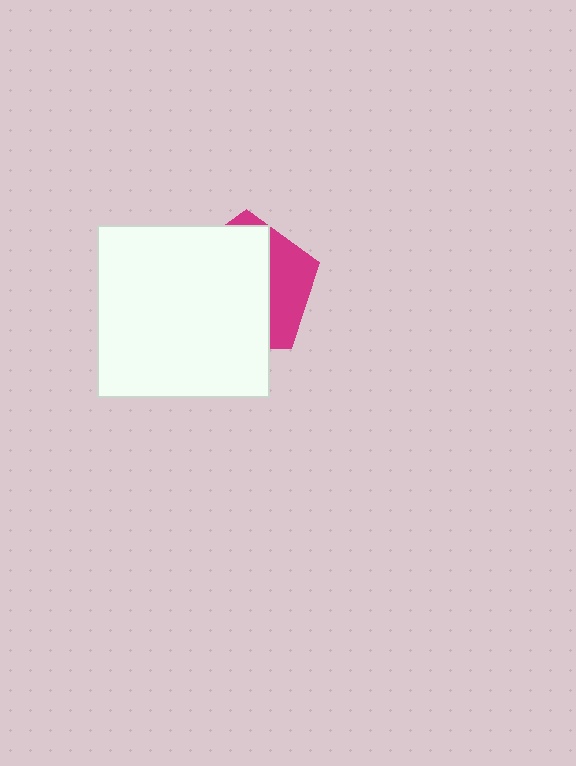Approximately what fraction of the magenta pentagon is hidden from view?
Roughly 69% of the magenta pentagon is hidden behind the white square.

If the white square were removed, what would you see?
You would see the complete magenta pentagon.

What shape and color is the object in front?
The object in front is a white square.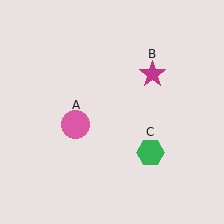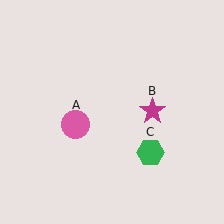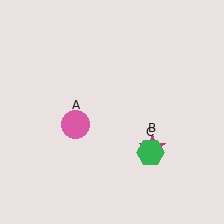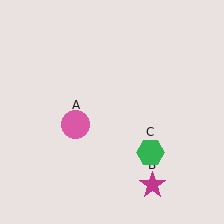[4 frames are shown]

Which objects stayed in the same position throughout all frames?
Pink circle (object A) and green hexagon (object C) remained stationary.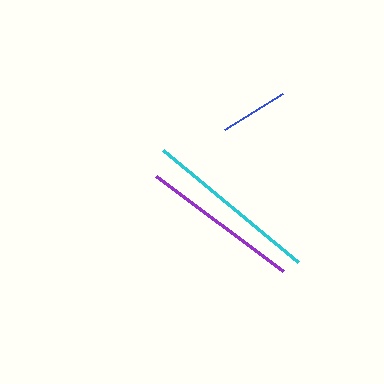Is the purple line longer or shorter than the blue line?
The purple line is longer than the blue line.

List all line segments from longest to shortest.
From longest to shortest: cyan, purple, blue.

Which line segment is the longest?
The cyan line is the longest at approximately 175 pixels.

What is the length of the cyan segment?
The cyan segment is approximately 175 pixels long.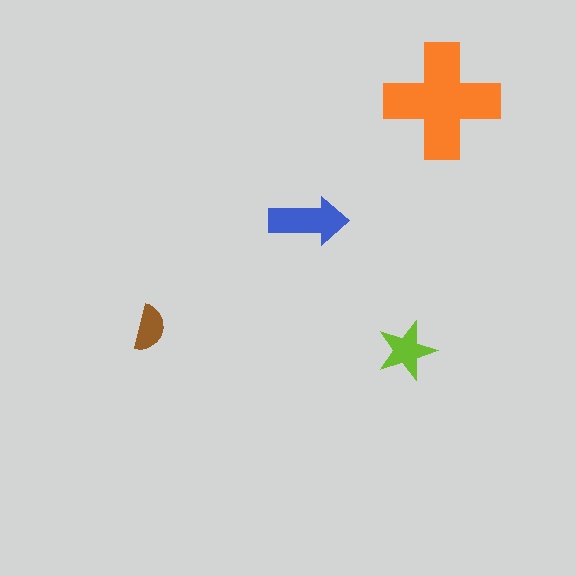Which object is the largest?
The orange cross.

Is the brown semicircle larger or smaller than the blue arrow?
Smaller.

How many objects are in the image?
There are 4 objects in the image.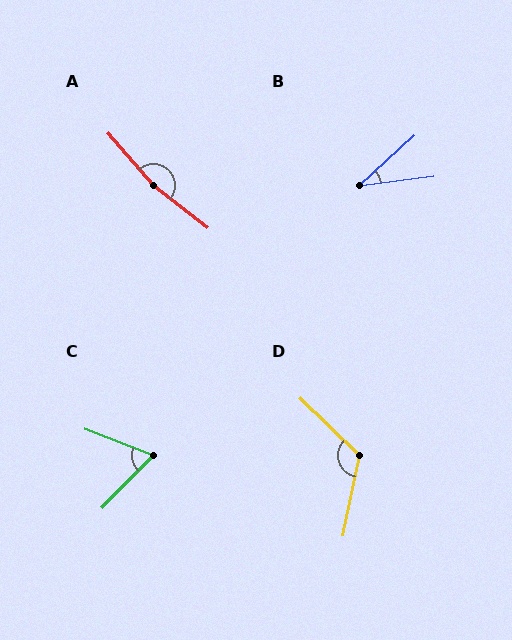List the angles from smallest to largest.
B (35°), C (67°), D (123°), A (170°).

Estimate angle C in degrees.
Approximately 67 degrees.